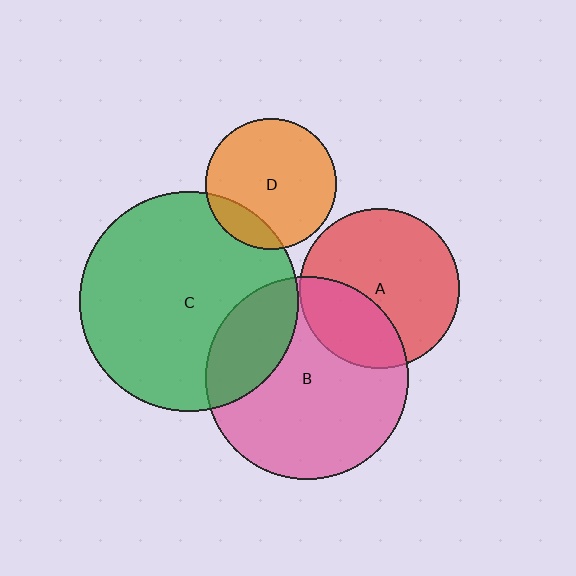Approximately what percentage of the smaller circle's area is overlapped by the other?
Approximately 15%.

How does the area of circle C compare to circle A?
Approximately 1.9 times.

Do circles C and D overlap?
Yes.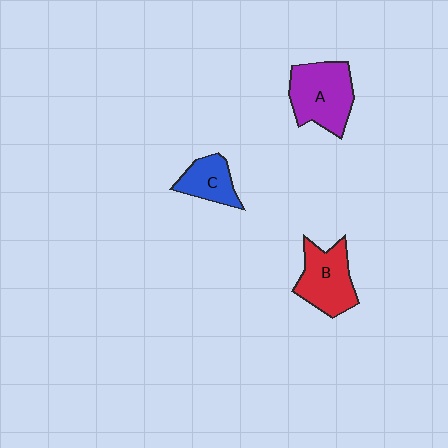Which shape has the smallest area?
Shape C (blue).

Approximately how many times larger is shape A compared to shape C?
Approximately 1.8 times.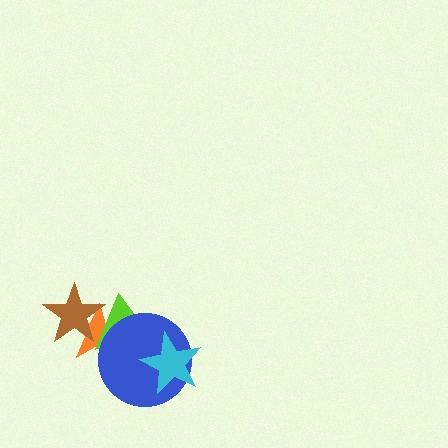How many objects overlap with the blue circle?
3 objects overlap with the blue circle.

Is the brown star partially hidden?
No, no other shape covers it.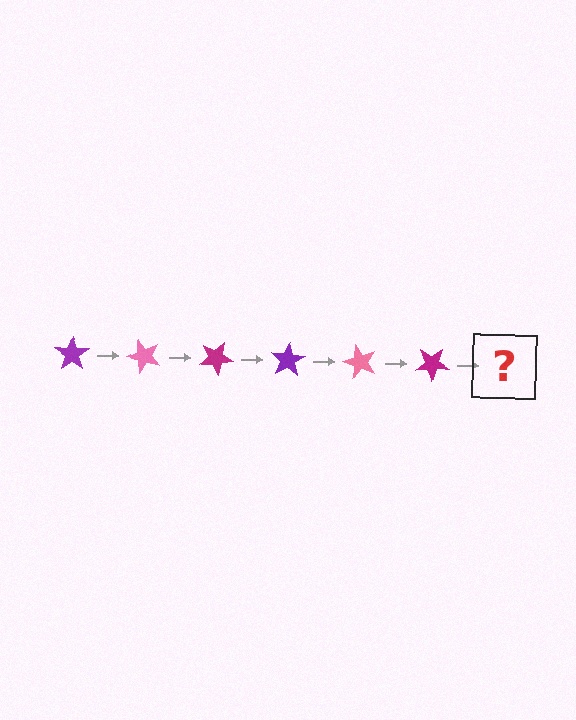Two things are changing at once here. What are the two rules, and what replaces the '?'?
The two rules are that it rotates 50 degrees each step and the color cycles through purple, pink, and magenta. The '?' should be a purple star, rotated 300 degrees from the start.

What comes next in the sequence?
The next element should be a purple star, rotated 300 degrees from the start.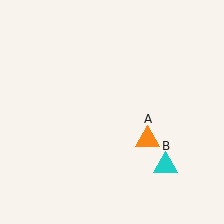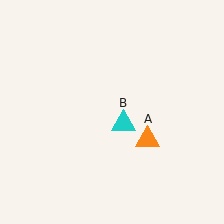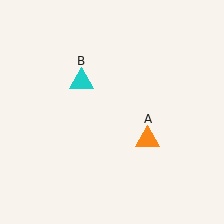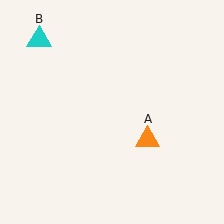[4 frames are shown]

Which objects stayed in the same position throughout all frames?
Orange triangle (object A) remained stationary.